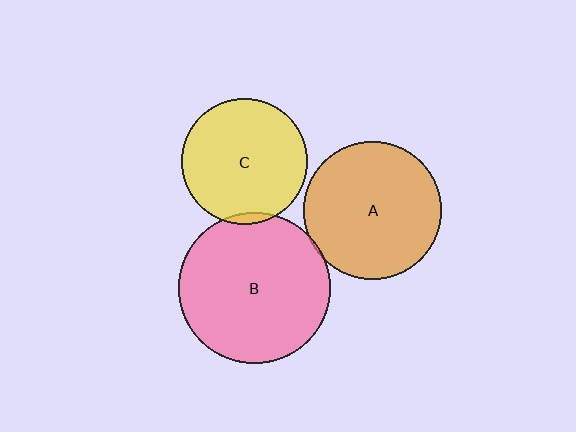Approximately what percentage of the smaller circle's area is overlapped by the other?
Approximately 5%.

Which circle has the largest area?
Circle B (pink).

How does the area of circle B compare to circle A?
Approximately 1.2 times.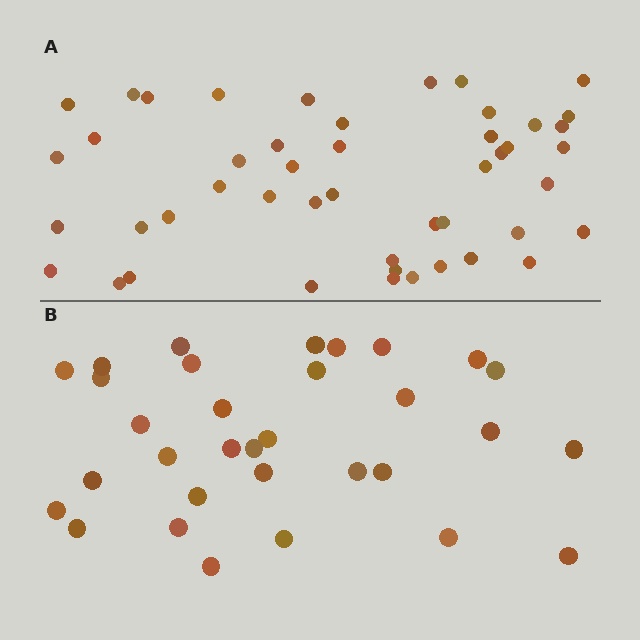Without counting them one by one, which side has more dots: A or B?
Region A (the top region) has more dots.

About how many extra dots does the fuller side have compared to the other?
Region A has approximately 15 more dots than region B.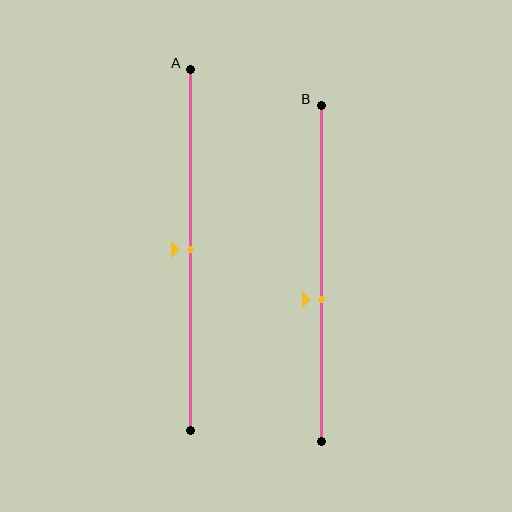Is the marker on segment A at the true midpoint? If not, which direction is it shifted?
Yes, the marker on segment A is at the true midpoint.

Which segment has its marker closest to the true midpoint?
Segment A has its marker closest to the true midpoint.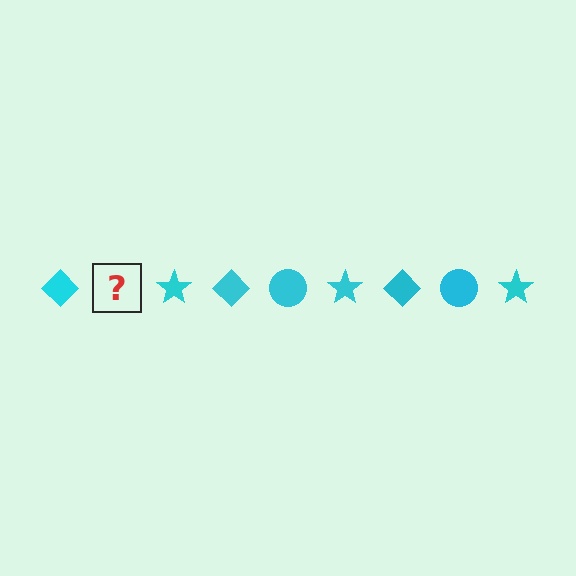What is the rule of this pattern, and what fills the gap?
The rule is that the pattern cycles through diamond, circle, star shapes in cyan. The gap should be filled with a cyan circle.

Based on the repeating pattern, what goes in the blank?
The blank should be a cyan circle.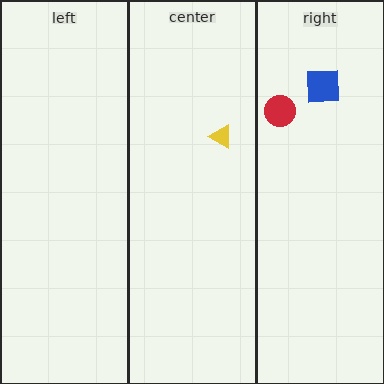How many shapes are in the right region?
2.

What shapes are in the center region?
The yellow triangle.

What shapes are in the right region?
The blue square, the red circle.